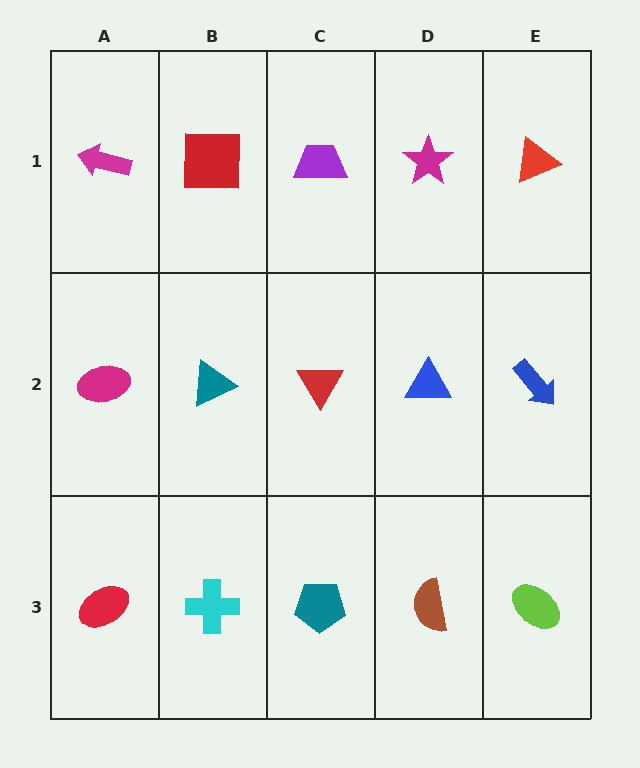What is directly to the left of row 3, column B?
A red ellipse.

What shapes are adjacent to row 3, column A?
A magenta ellipse (row 2, column A), a cyan cross (row 3, column B).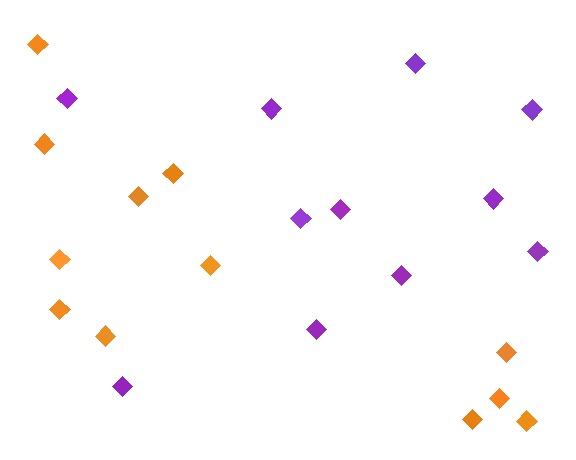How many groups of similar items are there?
There are 2 groups: one group of orange diamonds (12) and one group of purple diamonds (11).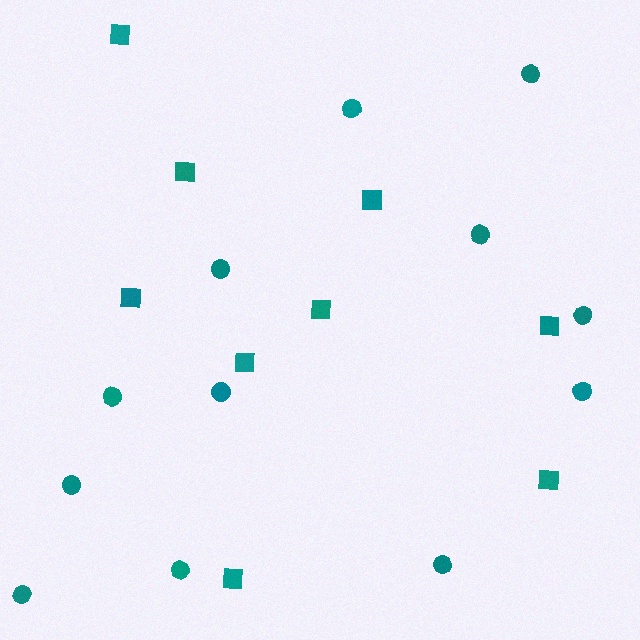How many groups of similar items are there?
There are 2 groups: one group of circles (12) and one group of squares (9).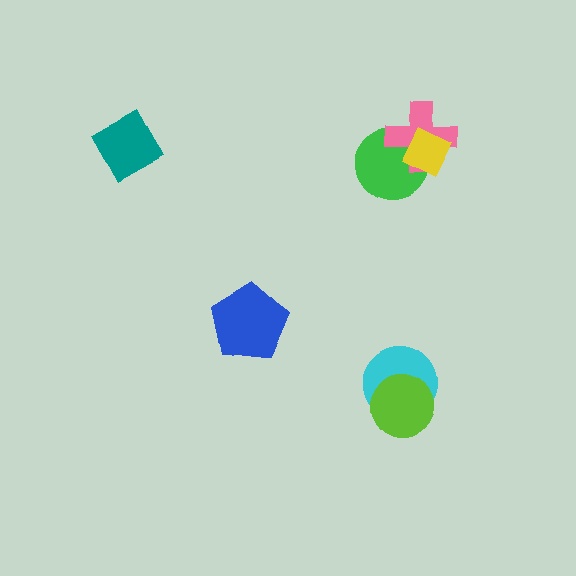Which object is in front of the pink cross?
The yellow diamond is in front of the pink cross.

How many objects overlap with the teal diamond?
0 objects overlap with the teal diamond.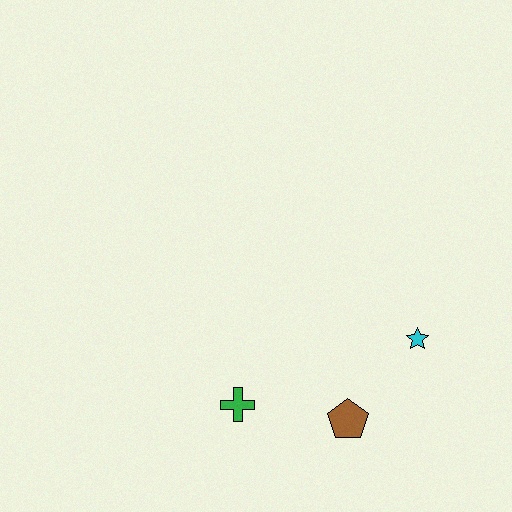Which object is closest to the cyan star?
The brown pentagon is closest to the cyan star.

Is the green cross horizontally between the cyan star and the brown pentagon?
No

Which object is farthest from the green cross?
The cyan star is farthest from the green cross.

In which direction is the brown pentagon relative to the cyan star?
The brown pentagon is below the cyan star.